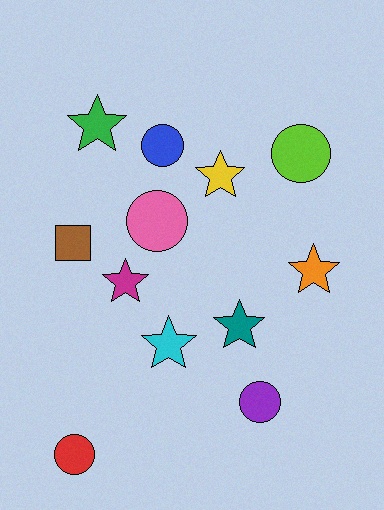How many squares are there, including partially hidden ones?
There is 1 square.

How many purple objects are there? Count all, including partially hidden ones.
There is 1 purple object.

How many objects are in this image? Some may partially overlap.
There are 12 objects.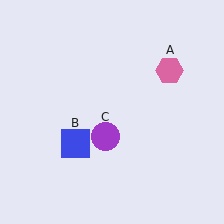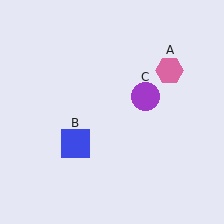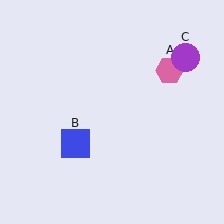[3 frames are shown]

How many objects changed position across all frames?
1 object changed position: purple circle (object C).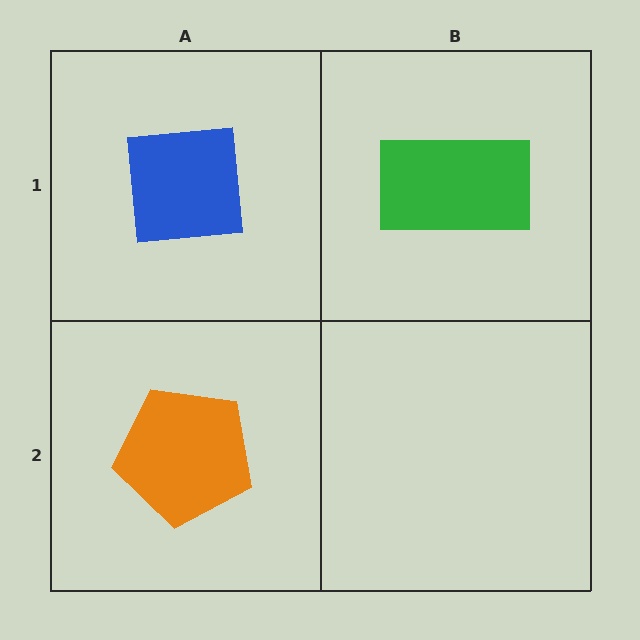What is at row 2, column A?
An orange pentagon.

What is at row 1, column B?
A green rectangle.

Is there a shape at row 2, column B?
No, that cell is empty.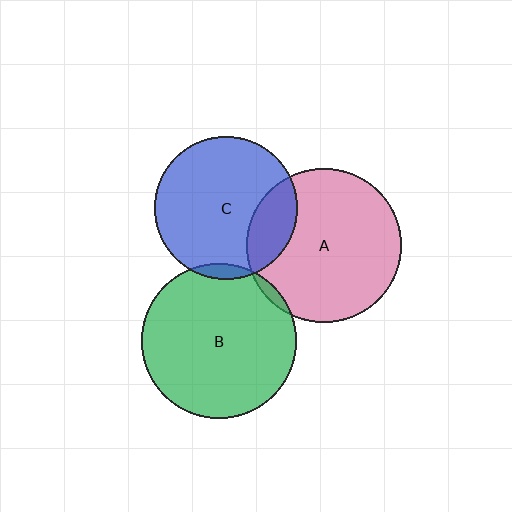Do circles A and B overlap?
Yes.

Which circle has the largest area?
Circle B (green).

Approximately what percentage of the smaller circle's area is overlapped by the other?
Approximately 5%.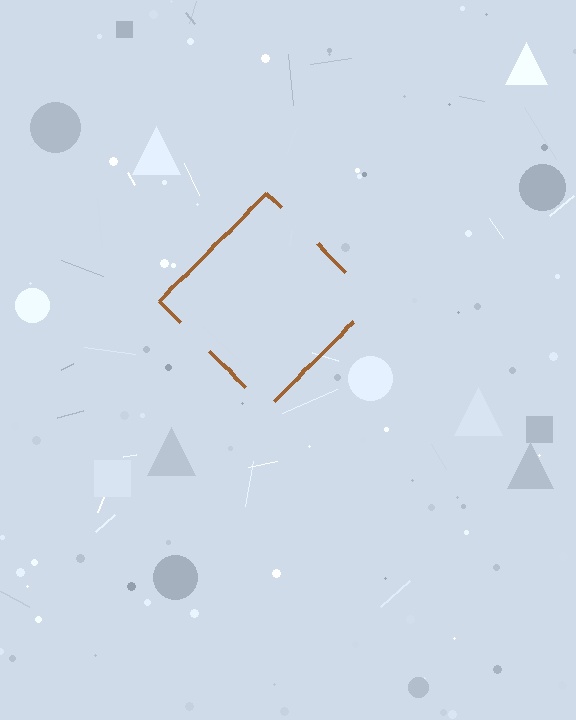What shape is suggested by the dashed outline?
The dashed outline suggests a diamond.